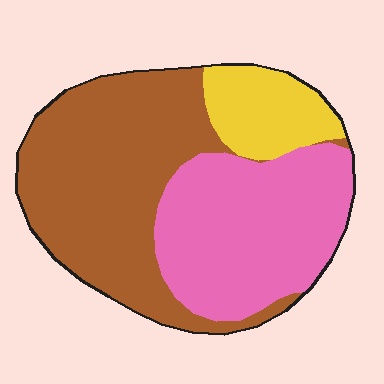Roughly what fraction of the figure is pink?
Pink takes up about three eighths (3/8) of the figure.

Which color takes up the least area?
Yellow, at roughly 15%.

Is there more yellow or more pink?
Pink.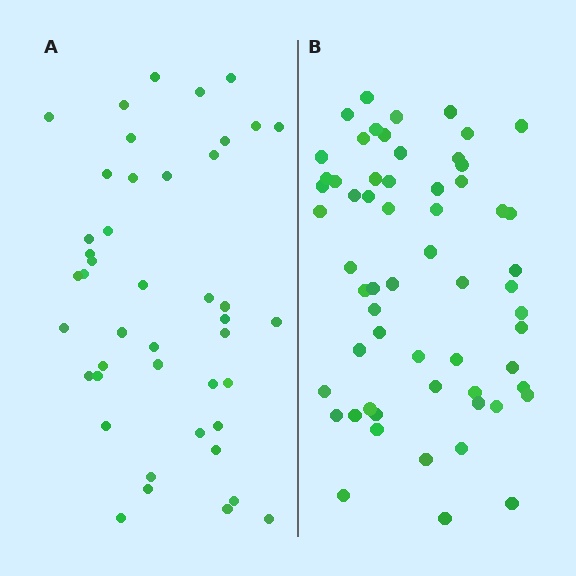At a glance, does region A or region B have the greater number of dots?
Region B (the right region) has more dots.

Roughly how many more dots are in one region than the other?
Region B has approximately 15 more dots than region A.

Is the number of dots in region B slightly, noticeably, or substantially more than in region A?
Region B has noticeably more, but not dramatically so. The ratio is roughly 1.4 to 1.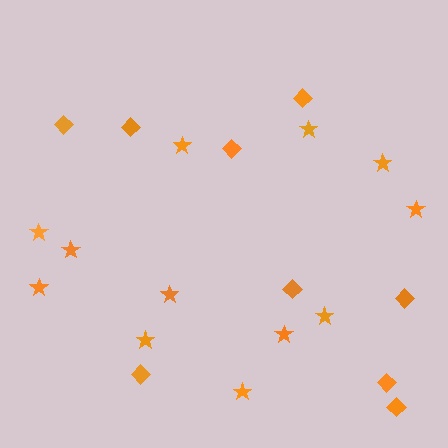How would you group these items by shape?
There are 2 groups: one group of diamonds (9) and one group of stars (12).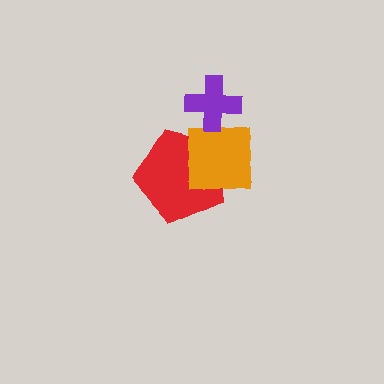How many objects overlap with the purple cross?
1 object overlaps with the purple cross.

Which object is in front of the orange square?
The purple cross is in front of the orange square.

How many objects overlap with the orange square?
2 objects overlap with the orange square.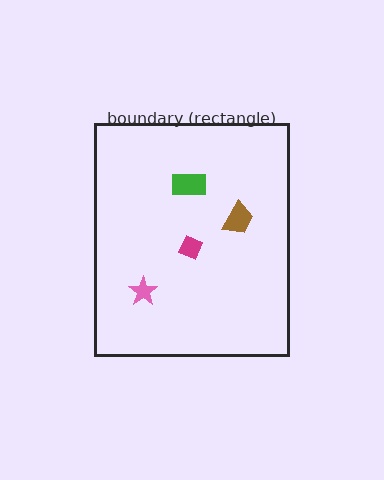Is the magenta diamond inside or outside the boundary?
Inside.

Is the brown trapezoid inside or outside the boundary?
Inside.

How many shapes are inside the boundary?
4 inside, 0 outside.